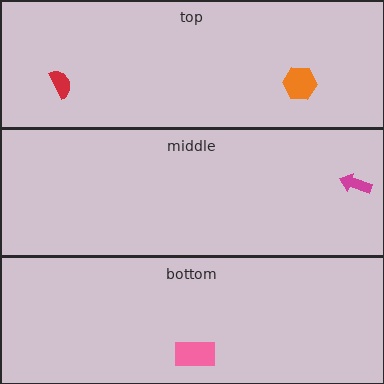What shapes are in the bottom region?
The pink rectangle.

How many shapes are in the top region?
2.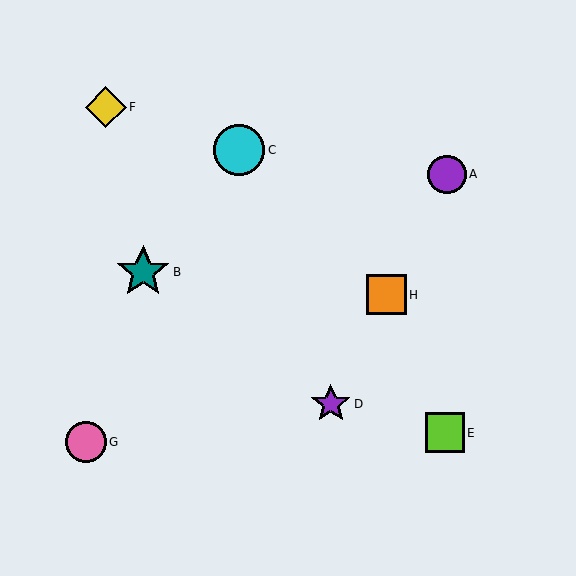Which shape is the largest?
The teal star (labeled B) is the largest.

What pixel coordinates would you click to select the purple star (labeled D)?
Click at (331, 404) to select the purple star D.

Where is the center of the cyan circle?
The center of the cyan circle is at (239, 150).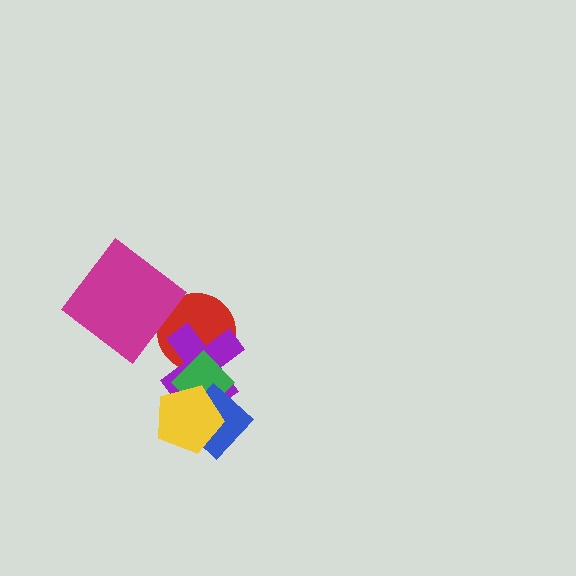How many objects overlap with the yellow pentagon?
3 objects overlap with the yellow pentagon.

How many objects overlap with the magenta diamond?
0 objects overlap with the magenta diamond.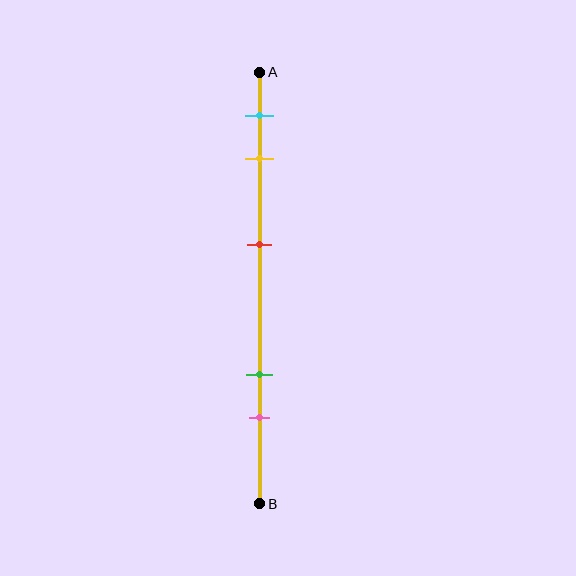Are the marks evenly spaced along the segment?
No, the marks are not evenly spaced.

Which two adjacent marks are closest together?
The cyan and yellow marks are the closest adjacent pair.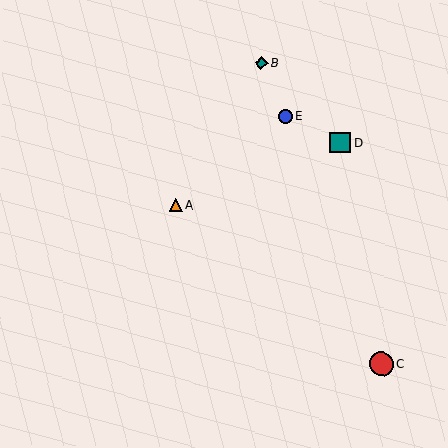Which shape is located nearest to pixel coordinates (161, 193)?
The orange triangle (labeled A) at (176, 205) is nearest to that location.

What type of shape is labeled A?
Shape A is an orange triangle.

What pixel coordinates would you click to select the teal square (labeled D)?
Click at (341, 142) to select the teal square D.